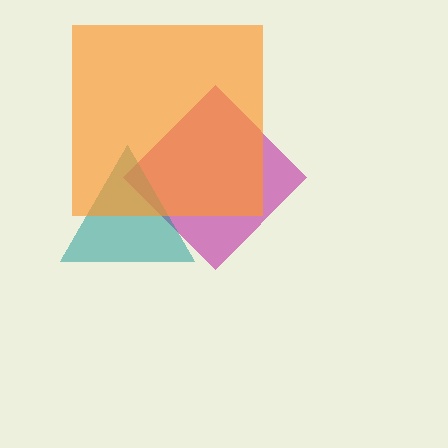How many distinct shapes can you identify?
There are 3 distinct shapes: a magenta diamond, a teal triangle, an orange square.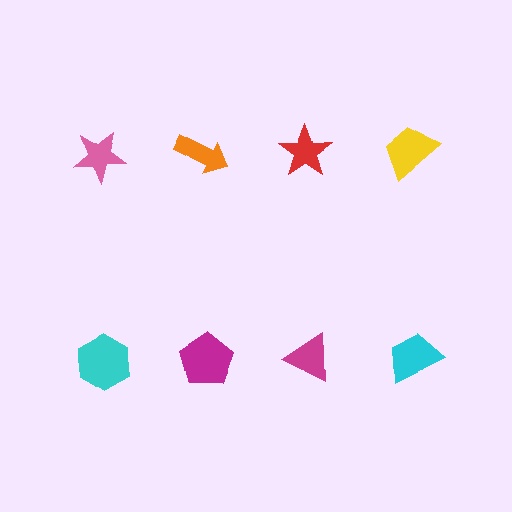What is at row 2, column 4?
A cyan trapezoid.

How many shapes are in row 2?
4 shapes.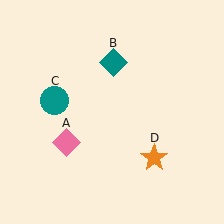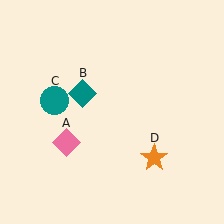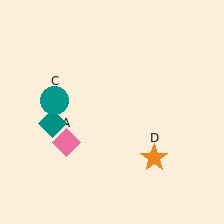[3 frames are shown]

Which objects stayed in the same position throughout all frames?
Pink diamond (object A) and teal circle (object C) and orange star (object D) remained stationary.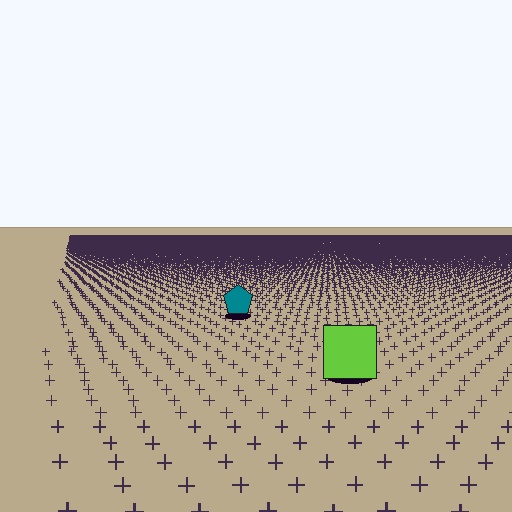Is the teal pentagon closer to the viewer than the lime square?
No. The lime square is closer — you can tell from the texture gradient: the ground texture is coarser near it.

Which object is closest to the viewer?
The lime square is closest. The texture marks near it are larger and more spread out.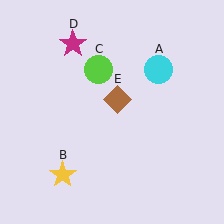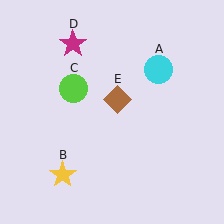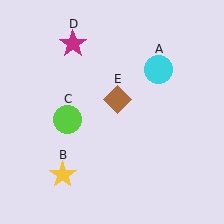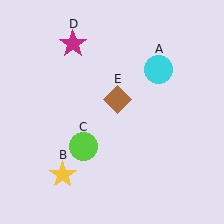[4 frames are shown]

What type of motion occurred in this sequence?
The lime circle (object C) rotated counterclockwise around the center of the scene.